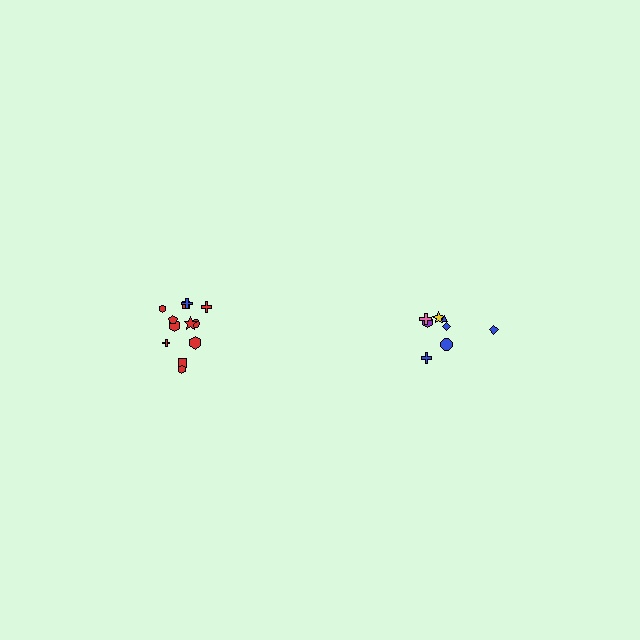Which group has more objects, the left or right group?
The left group.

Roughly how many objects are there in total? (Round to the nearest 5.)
Roughly 20 objects in total.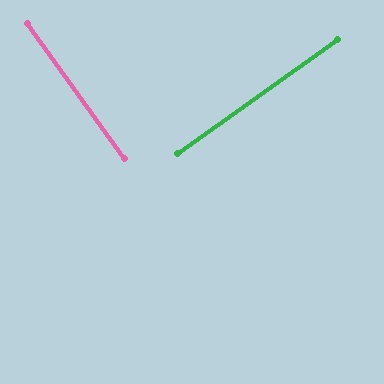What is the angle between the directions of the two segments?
Approximately 89 degrees.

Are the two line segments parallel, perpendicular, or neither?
Perpendicular — they meet at approximately 89°.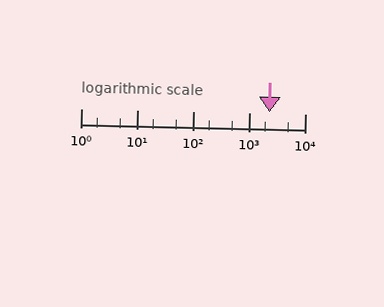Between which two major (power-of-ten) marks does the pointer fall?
The pointer is between 1000 and 10000.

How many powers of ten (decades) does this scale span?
The scale spans 4 decades, from 1 to 10000.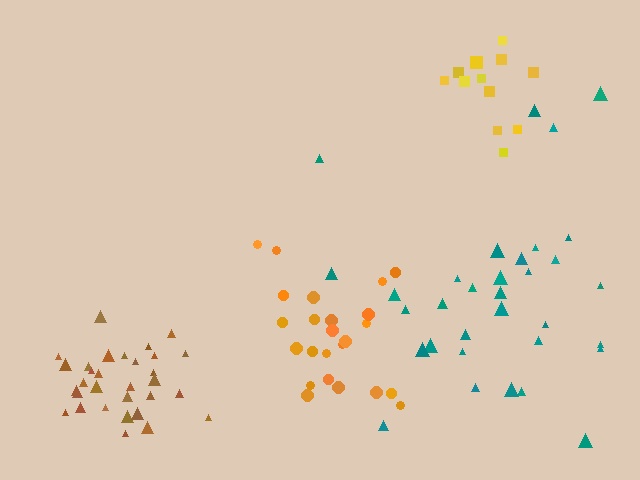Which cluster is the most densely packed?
Brown.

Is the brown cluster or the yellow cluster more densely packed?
Brown.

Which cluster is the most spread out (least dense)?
Teal.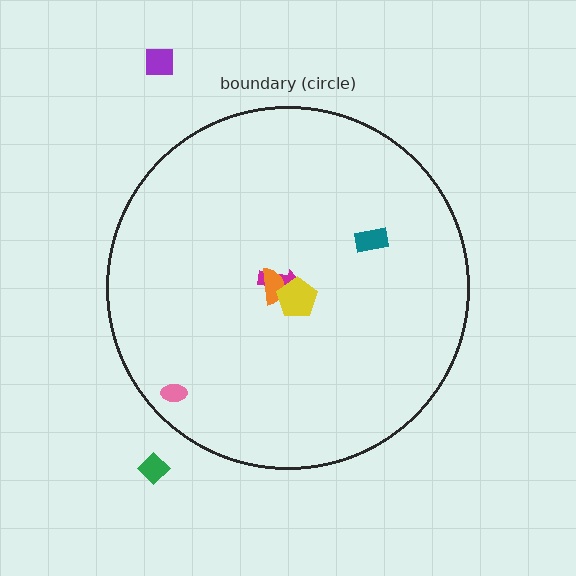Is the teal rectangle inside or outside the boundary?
Inside.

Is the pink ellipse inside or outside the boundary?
Inside.